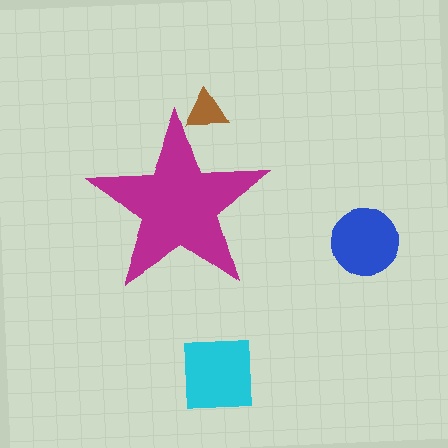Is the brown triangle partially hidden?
Yes, the brown triangle is partially hidden behind the magenta star.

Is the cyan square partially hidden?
No, the cyan square is fully visible.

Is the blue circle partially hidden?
No, the blue circle is fully visible.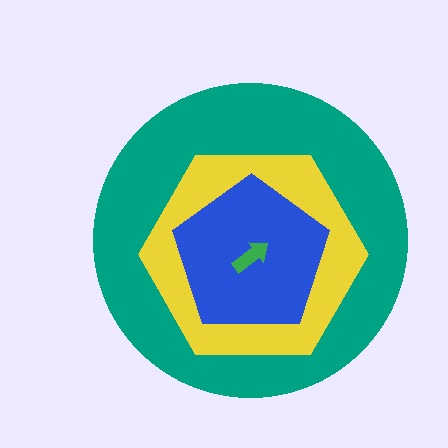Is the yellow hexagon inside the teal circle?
Yes.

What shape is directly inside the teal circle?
The yellow hexagon.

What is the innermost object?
The green arrow.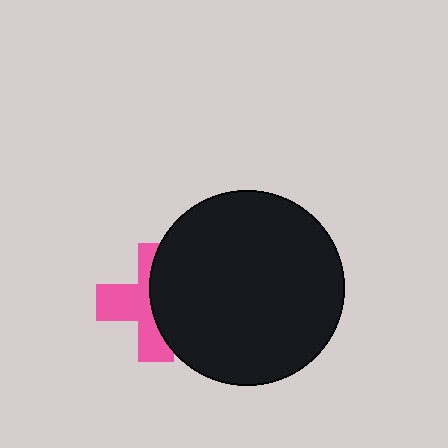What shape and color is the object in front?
The object in front is a black circle.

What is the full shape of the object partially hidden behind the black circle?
The partially hidden object is a pink cross.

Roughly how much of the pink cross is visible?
About half of it is visible (roughly 52%).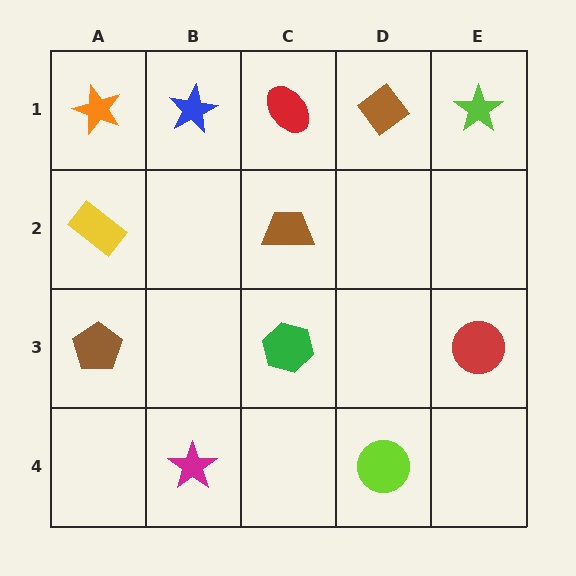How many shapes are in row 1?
5 shapes.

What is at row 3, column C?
A green hexagon.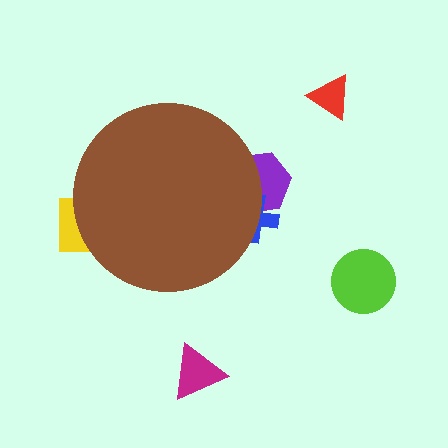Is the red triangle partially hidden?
No, the red triangle is fully visible.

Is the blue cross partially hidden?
Yes, the blue cross is partially hidden behind the brown circle.